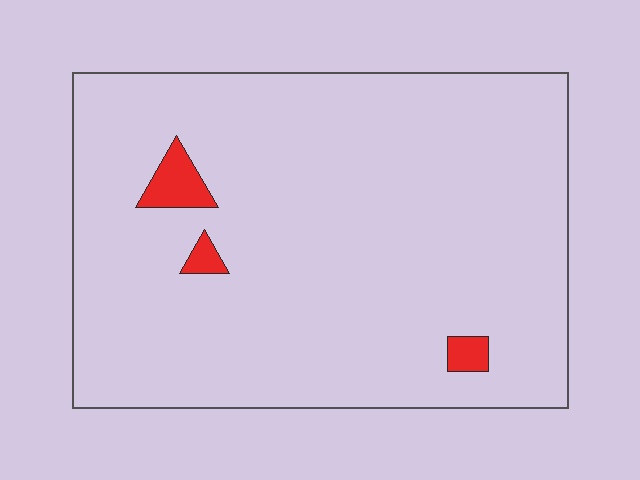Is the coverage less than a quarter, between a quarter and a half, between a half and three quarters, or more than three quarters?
Less than a quarter.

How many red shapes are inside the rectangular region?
3.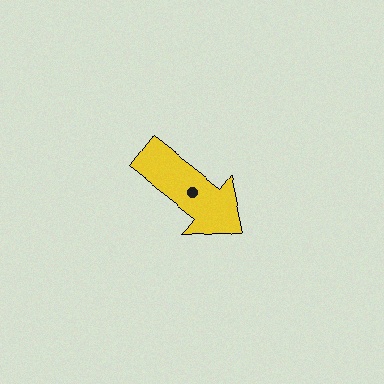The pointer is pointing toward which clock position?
Roughly 4 o'clock.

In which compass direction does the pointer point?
Southeast.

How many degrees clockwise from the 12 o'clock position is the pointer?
Approximately 128 degrees.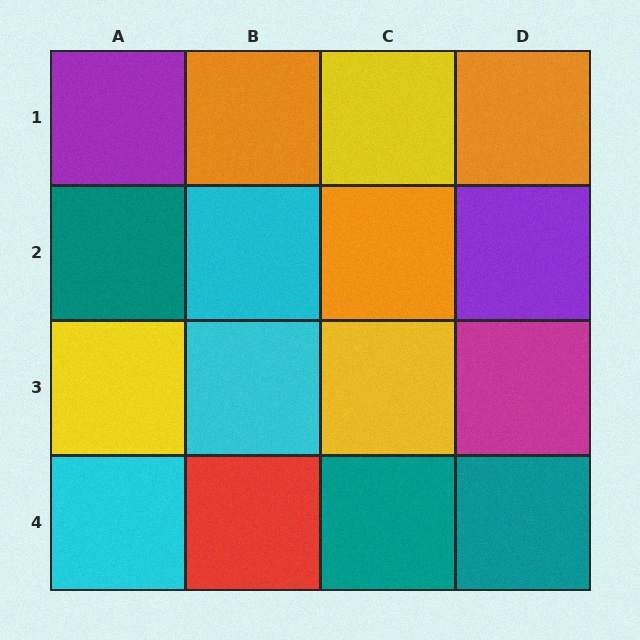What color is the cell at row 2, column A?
Teal.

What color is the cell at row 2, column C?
Orange.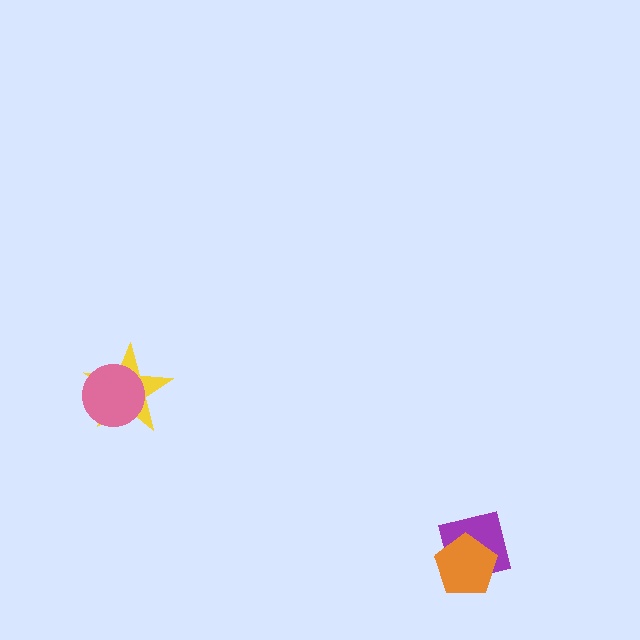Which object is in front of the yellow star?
The pink circle is in front of the yellow star.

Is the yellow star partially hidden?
Yes, it is partially covered by another shape.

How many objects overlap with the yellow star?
1 object overlaps with the yellow star.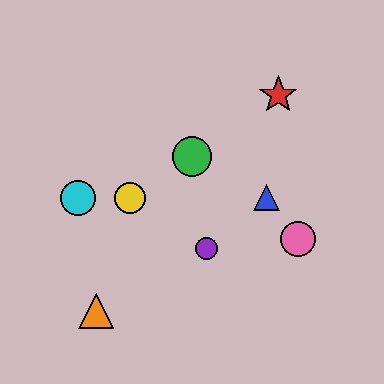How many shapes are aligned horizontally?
3 shapes (the blue triangle, the yellow circle, the cyan circle) are aligned horizontally.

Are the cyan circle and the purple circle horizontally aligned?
No, the cyan circle is at y≈198 and the purple circle is at y≈249.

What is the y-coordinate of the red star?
The red star is at y≈95.